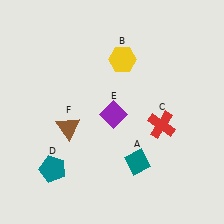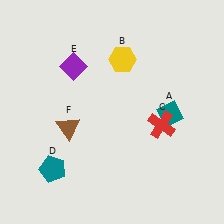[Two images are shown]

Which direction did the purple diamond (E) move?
The purple diamond (E) moved up.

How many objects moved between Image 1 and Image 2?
2 objects moved between the two images.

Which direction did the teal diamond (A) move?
The teal diamond (A) moved up.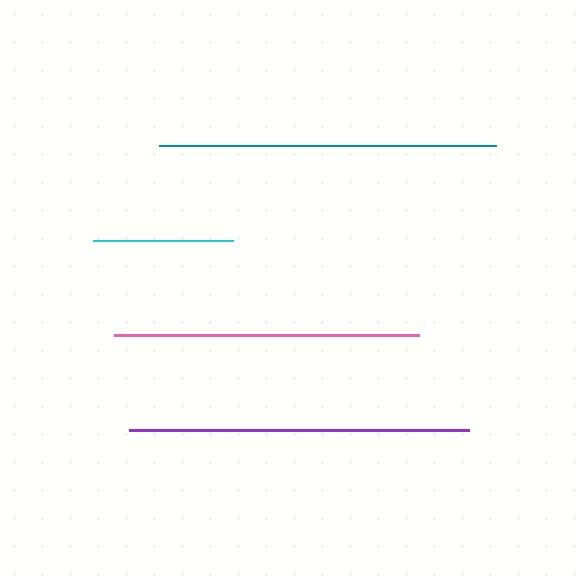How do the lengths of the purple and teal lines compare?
The purple and teal lines are approximately the same length.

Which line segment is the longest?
The purple line is the longest at approximately 341 pixels.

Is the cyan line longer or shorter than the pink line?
The pink line is longer than the cyan line.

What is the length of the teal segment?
The teal segment is approximately 337 pixels long.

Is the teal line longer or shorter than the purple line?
The purple line is longer than the teal line.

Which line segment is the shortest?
The cyan line is the shortest at approximately 141 pixels.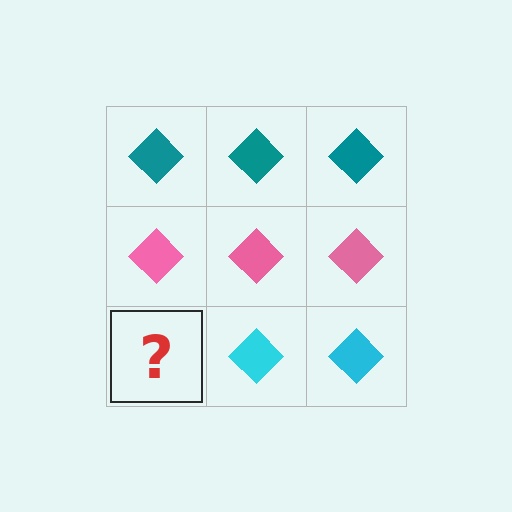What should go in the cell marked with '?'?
The missing cell should contain a cyan diamond.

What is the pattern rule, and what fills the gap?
The rule is that each row has a consistent color. The gap should be filled with a cyan diamond.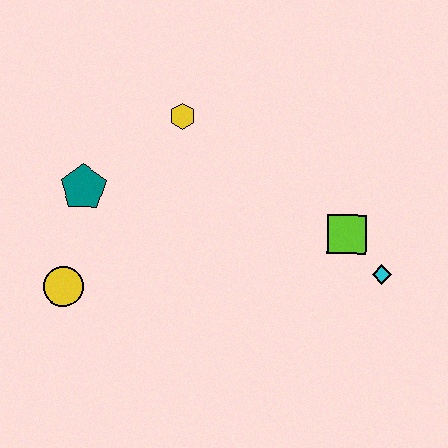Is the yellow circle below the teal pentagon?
Yes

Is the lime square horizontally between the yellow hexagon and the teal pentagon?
No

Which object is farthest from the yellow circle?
The cyan diamond is farthest from the yellow circle.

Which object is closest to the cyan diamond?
The lime square is closest to the cyan diamond.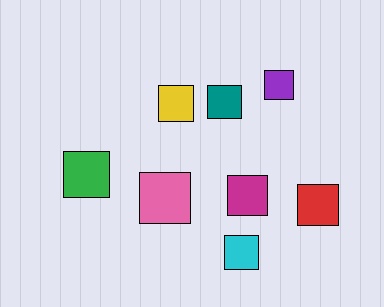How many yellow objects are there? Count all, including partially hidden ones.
There is 1 yellow object.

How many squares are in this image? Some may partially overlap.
There are 8 squares.